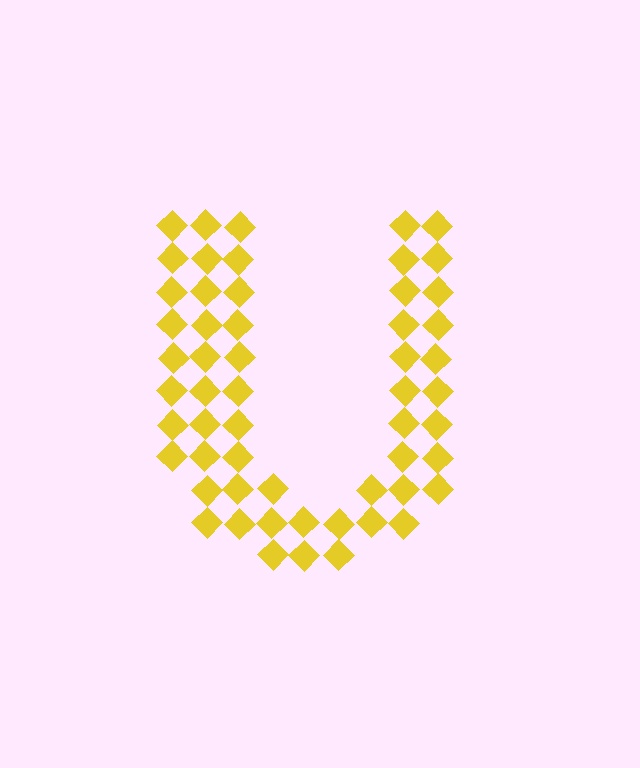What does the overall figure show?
The overall figure shows the letter U.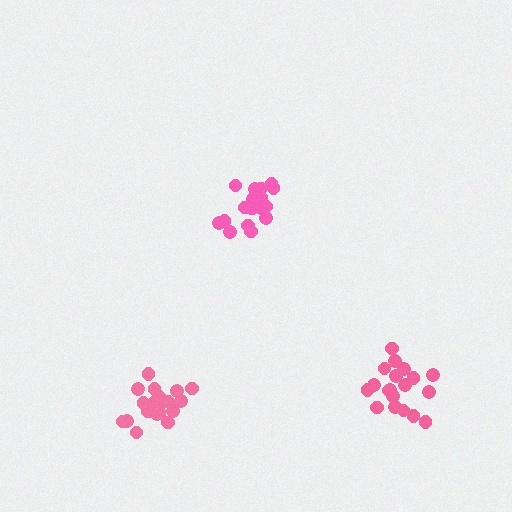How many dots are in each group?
Group 1: 20 dots, Group 2: 18 dots, Group 3: 19 dots (57 total).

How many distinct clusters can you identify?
There are 3 distinct clusters.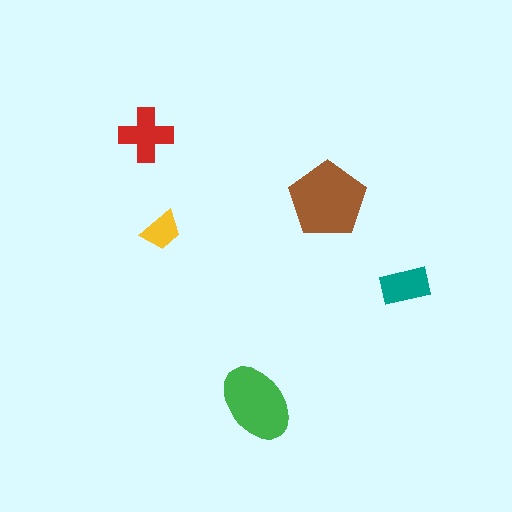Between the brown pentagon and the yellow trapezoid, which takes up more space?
The brown pentagon.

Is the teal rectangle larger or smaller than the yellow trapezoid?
Larger.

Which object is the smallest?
The yellow trapezoid.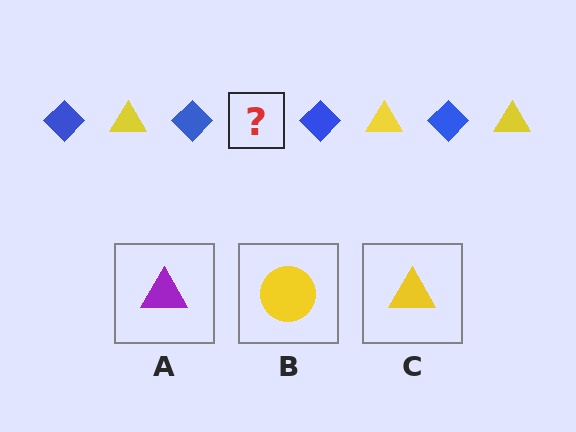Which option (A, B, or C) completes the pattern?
C.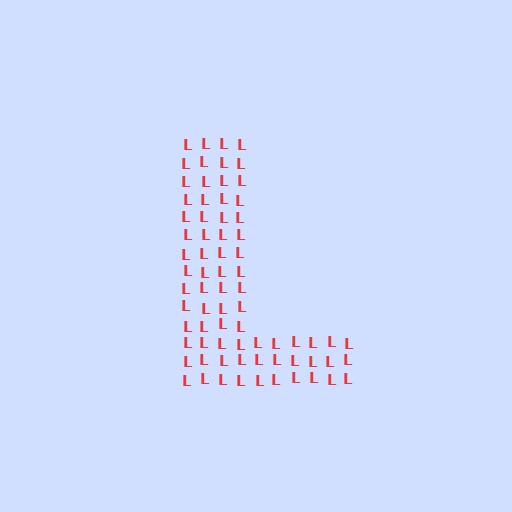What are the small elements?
The small elements are letter L's.